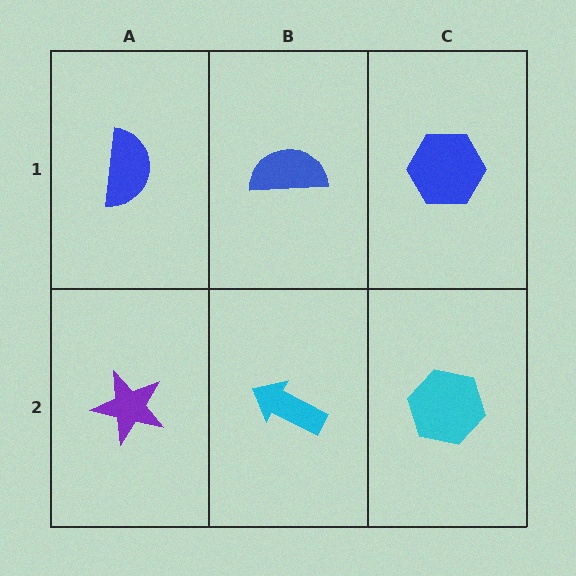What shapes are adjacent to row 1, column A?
A purple star (row 2, column A), a blue semicircle (row 1, column B).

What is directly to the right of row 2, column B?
A cyan hexagon.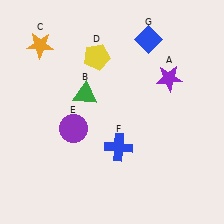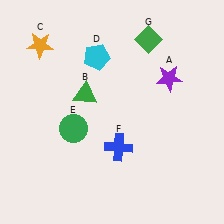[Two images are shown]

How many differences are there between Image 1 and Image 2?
There are 3 differences between the two images.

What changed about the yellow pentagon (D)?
In Image 1, D is yellow. In Image 2, it changed to cyan.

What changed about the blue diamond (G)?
In Image 1, G is blue. In Image 2, it changed to green.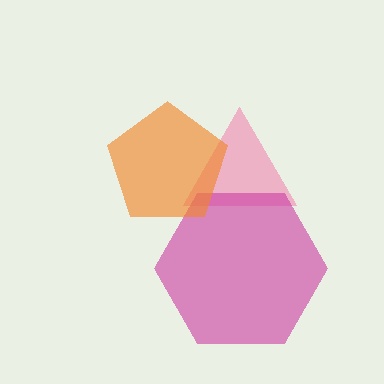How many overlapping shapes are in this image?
There are 3 overlapping shapes in the image.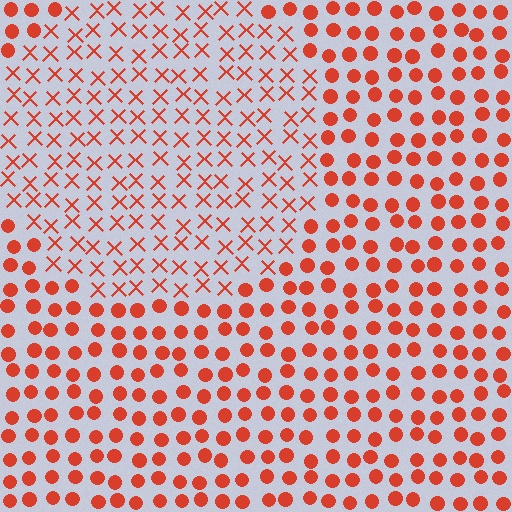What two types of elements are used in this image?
The image uses X marks inside the circle region and circles outside it.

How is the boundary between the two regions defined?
The boundary is defined by a change in element shape: X marks inside vs. circles outside. All elements share the same color and spacing.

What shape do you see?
I see a circle.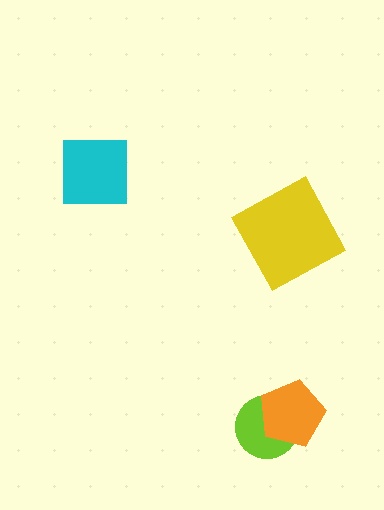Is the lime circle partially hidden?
Yes, it is partially covered by another shape.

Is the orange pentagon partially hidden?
No, no other shape covers it.